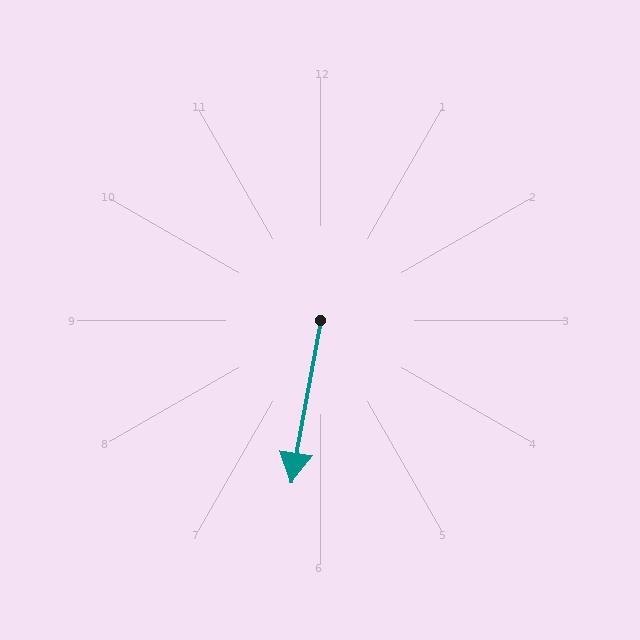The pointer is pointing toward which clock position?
Roughly 6 o'clock.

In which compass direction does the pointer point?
South.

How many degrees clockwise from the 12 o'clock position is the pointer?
Approximately 190 degrees.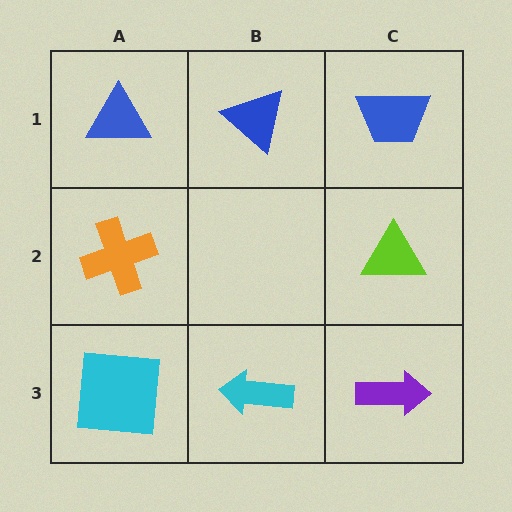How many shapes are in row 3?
3 shapes.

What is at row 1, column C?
A blue trapezoid.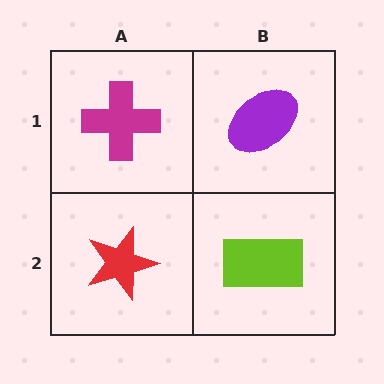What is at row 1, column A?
A magenta cross.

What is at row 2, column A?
A red star.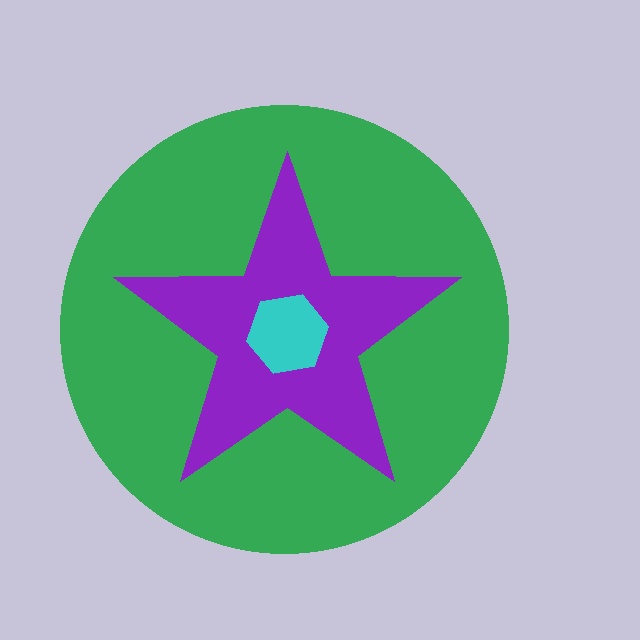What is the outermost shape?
The green circle.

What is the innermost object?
The cyan hexagon.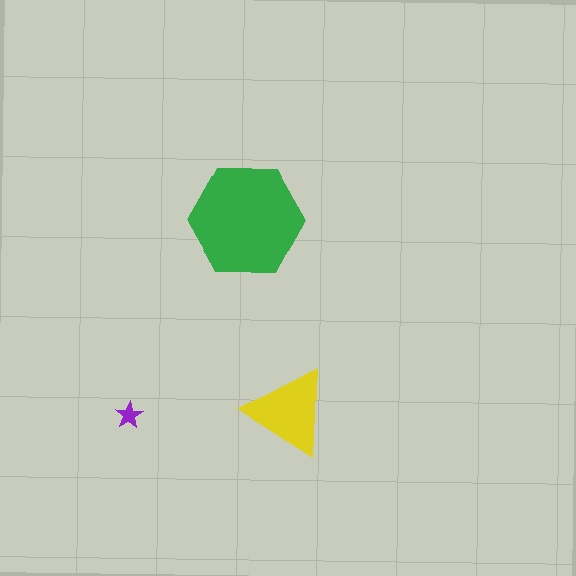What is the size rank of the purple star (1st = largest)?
3rd.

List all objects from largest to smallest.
The green hexagon, the yellow triangle, the purple star.